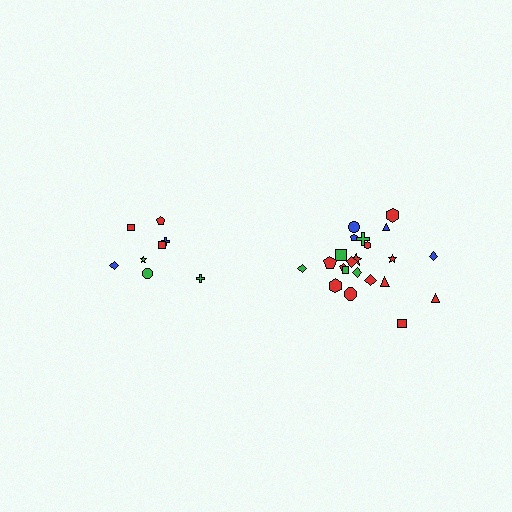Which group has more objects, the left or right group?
The right group.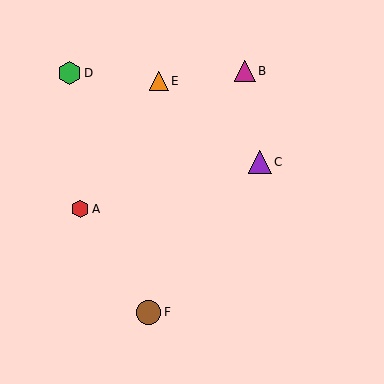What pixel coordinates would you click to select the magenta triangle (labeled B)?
Click at (245, 71) to select the magenta triangle B.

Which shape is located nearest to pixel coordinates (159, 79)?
The orange triangle (labeled E) at (159, 81) is nearest to that location.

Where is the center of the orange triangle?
The center of the orange triangle is at (159, 81).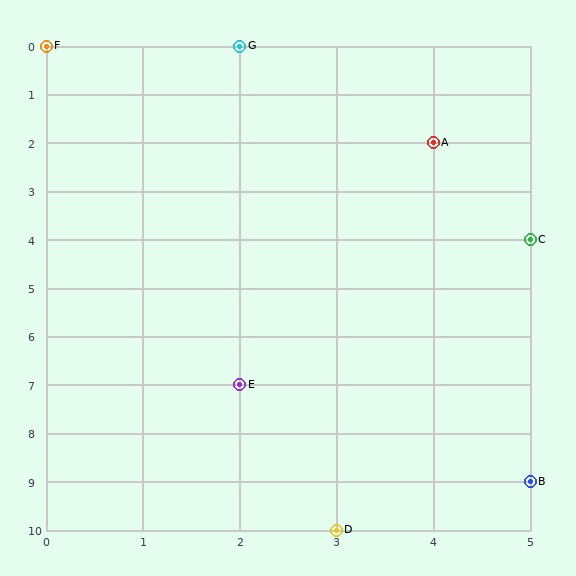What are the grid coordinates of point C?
Point C is at grid coordinates (5, 4).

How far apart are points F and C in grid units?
Points F and C are 5 columns and 4 rows apart (about 6.4 grid units diagonally).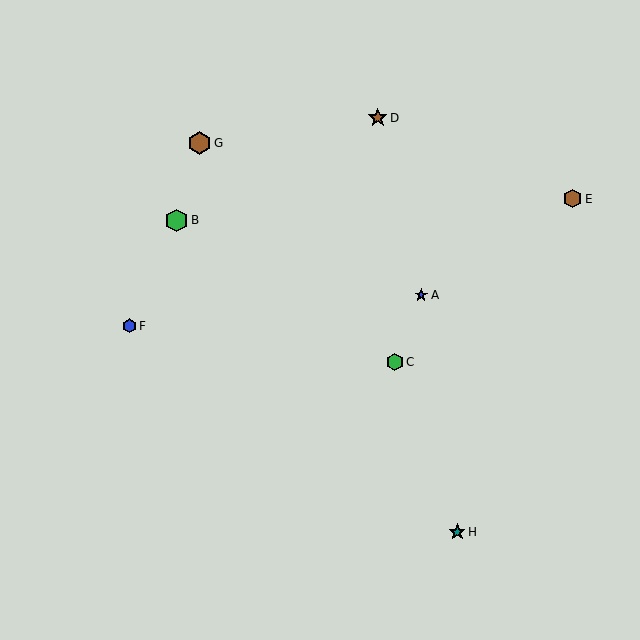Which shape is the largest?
The brown hexagon (labeled G) is the largest.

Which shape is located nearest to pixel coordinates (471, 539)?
The teal star (labeled H) at (457, 532) is nearest to that location.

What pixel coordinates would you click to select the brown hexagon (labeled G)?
Click at (200, 143) to select the brown hexagon G.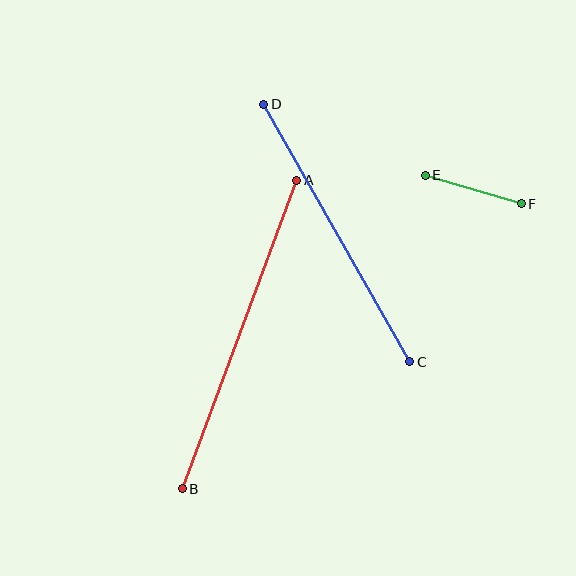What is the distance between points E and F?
The distance is approximately 100 pixels.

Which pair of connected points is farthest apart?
Points A and B are farthest apart.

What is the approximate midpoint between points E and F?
The midpoint is at approximately (473, 189) pixels.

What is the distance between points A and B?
The distance is approximately 329 pixels.